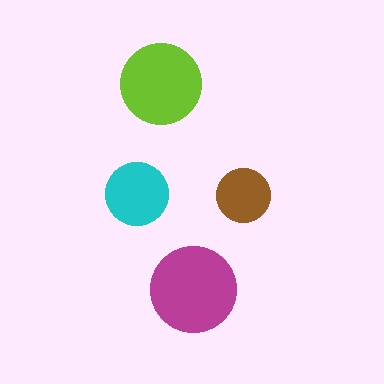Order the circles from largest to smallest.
the magenta one, the lime one, the cyan one, the brown one.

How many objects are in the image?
There are 4 objects in the image.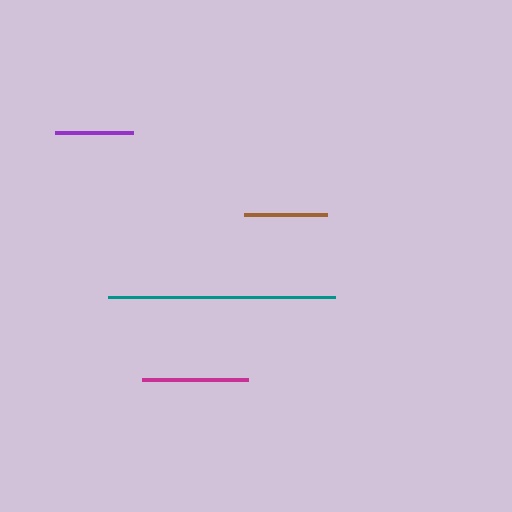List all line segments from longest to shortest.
From longest to shortest: teal, magenta, brown, purple.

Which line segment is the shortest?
The purple line is the shortest at approximately 77 pixels.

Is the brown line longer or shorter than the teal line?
The teal line is longer than the brown line.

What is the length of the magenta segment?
The magenta segment is approximately 107 pixels long.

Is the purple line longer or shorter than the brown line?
The brown line is longer than the purple line.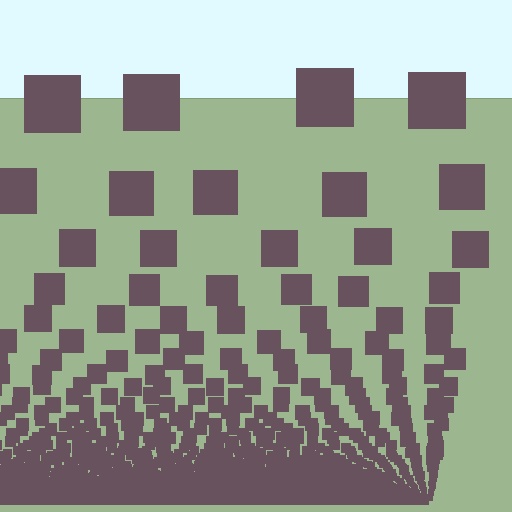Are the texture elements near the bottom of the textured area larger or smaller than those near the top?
Smaller. The gradient is inverted — elements near the bottom are smaller and denser.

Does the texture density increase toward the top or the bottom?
Density increases toward the bottom.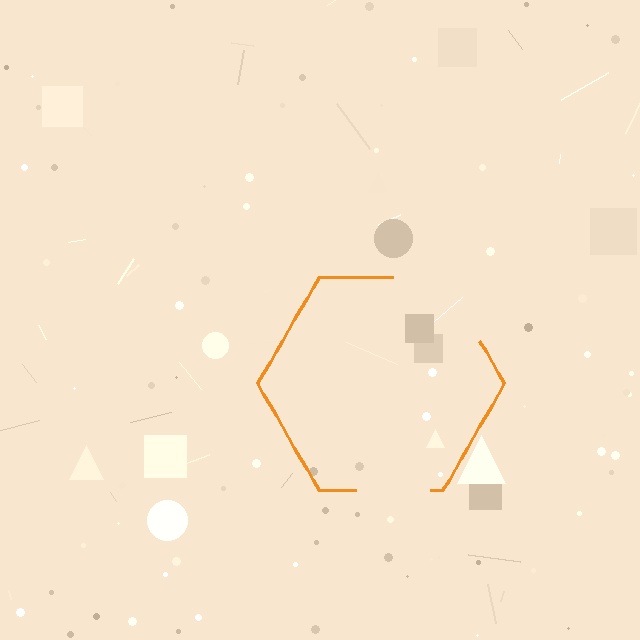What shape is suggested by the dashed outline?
The dashed outline suggests a hexagon.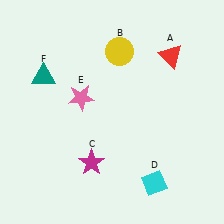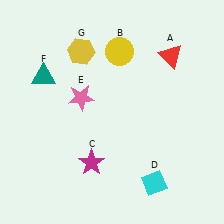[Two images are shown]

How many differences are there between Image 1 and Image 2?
There is 1 difference between the two images.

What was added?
A yellow hexagon (G) was added in Image 2.